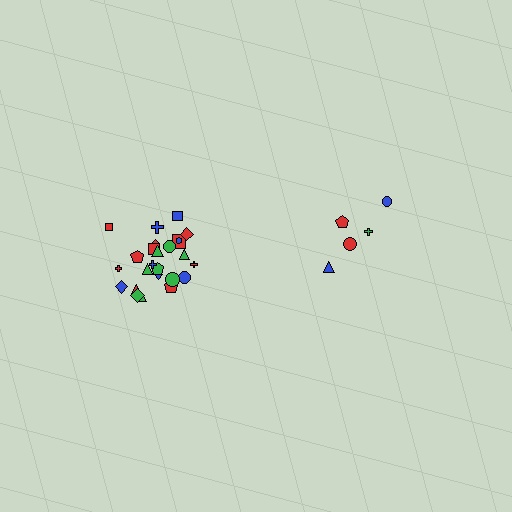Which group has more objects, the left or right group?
The left group.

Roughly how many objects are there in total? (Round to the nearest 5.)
Roughly 30 objects in total.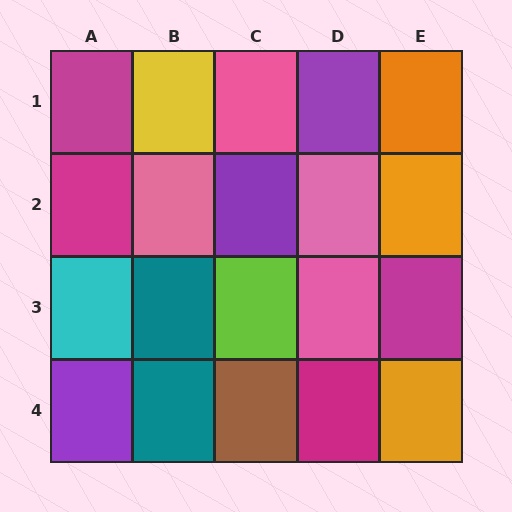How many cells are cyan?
1 cell is cyan.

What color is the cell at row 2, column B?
Pink.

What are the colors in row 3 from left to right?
Cyan, teal, lime, pink, magenta.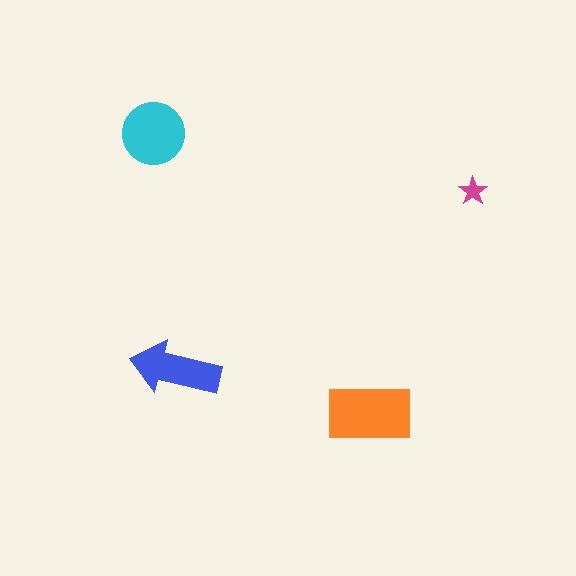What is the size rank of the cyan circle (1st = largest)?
2nd.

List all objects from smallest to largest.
The magenta star, the blue arrow, the cyan circle, the orange rectangle.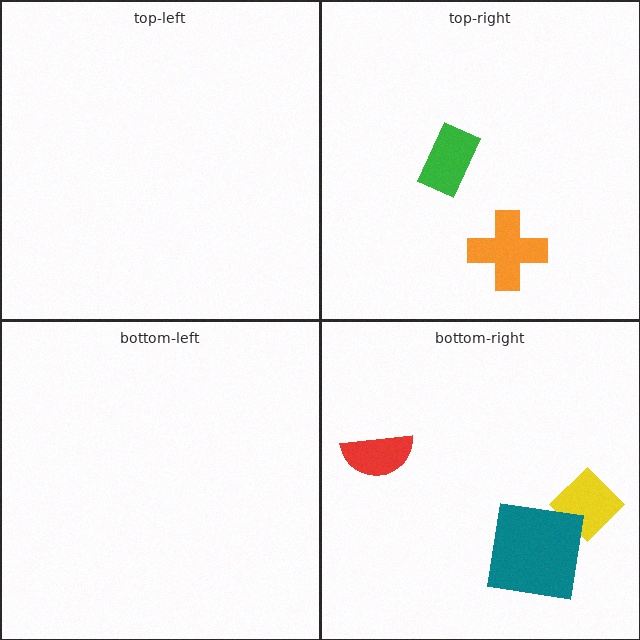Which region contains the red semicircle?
The bottom-right region.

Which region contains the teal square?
The bottom-right region.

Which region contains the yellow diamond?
The bottom-right region.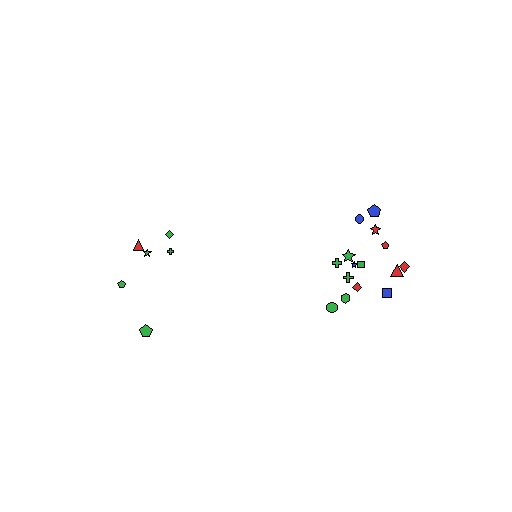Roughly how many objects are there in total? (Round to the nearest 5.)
Roughly 20 objects in total.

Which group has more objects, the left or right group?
The right group.